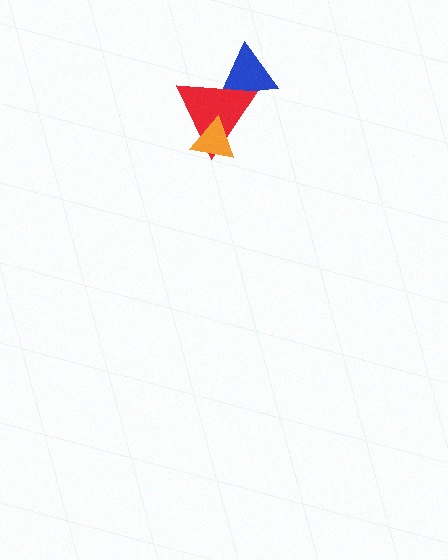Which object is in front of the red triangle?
The orange triangle is in front of the red triangle.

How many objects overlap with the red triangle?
2 objects overlap with the red triangle.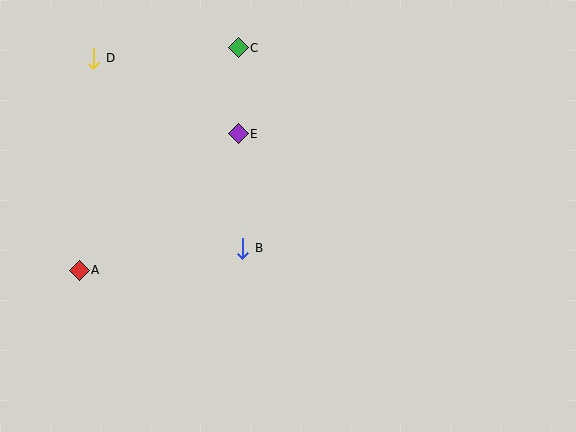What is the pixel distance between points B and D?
The distance between B and D is 241 pixels.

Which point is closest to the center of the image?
Point B at (243, 248) is closest to the center.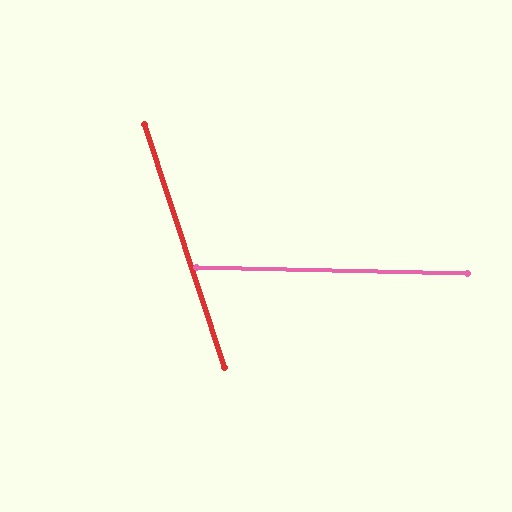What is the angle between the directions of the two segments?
Approximately 70 degrees.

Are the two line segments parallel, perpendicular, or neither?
Neither parallel nor perpendicular — they differ by about 70°.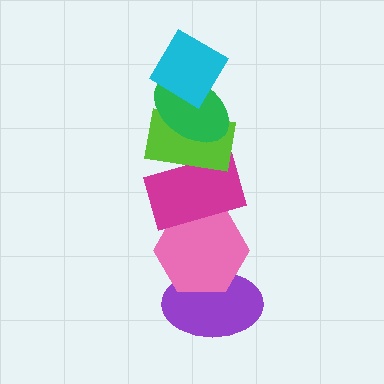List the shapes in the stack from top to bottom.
From top to bottom: the cyan diamond, the green ellipse, the lime rectangle, the magenta rectangle, the pink hexagon, the purple ellipse.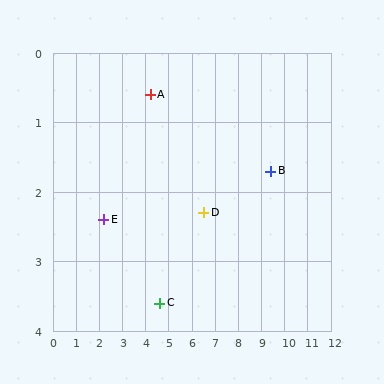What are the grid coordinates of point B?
Point B is at approximately (9.4, 1.7).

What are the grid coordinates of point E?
Point E is at approximately (2.2, 2.4).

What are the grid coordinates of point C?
Point C is at approximately (4.6, 3.6).